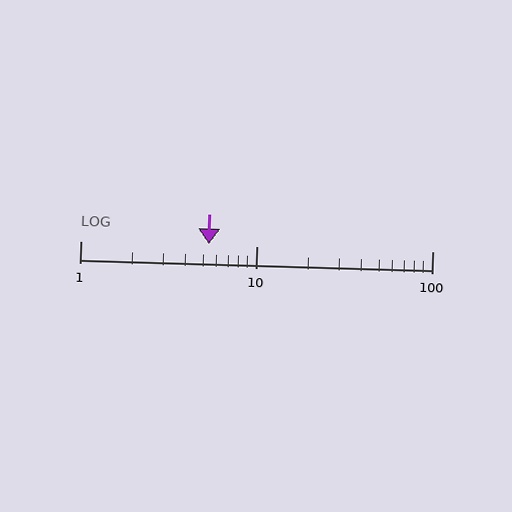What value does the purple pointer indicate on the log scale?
The pointer indicates approximately 5.4.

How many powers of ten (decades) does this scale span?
The scale spans 2 decades, from 1 to 100.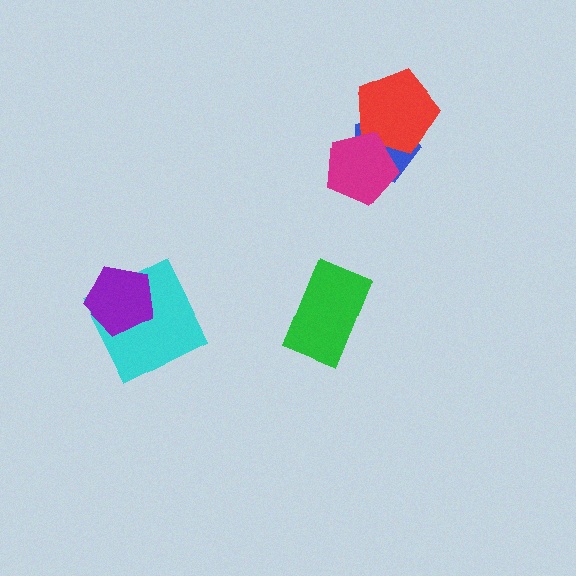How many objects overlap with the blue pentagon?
2 objects overlap with the blue pentagon.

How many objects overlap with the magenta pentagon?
2 objects overlap with the magenta pentagon.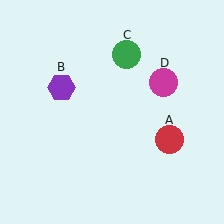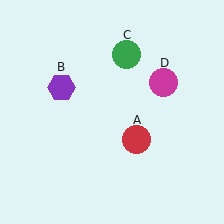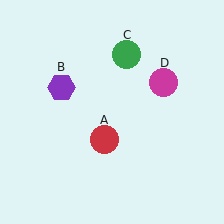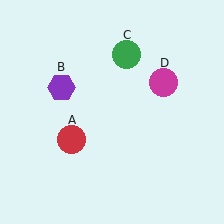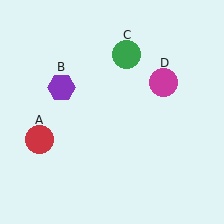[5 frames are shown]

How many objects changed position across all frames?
1 object changed position: red circle (object A).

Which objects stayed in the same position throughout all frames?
Purple hexagon (object B) and green circle (object C) and magenta circle (object D) remained stationary.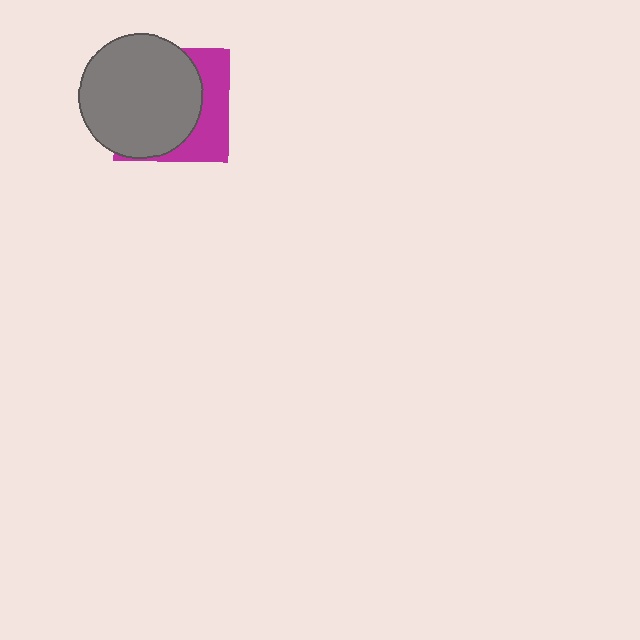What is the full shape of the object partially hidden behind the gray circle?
The partially hidden object is a magenta square.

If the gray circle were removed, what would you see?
You would see the complete magenta square.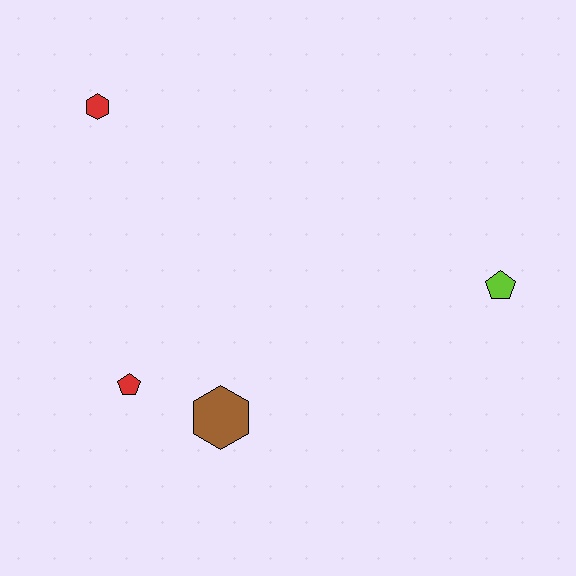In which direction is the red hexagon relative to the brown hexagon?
The red hexagon is above the brown hexagon.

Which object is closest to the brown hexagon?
The red pentagon is closest to the brown hexagon.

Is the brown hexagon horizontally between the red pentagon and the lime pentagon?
Yes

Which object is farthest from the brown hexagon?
The red hexagon is farthest from the brown hexagon.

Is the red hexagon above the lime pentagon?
Yes